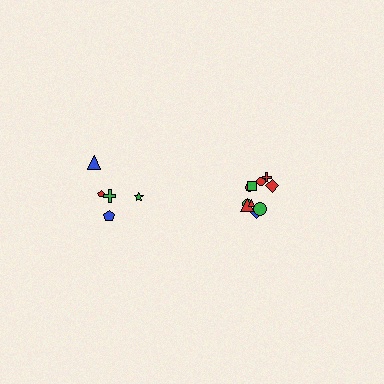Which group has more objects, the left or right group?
The right group.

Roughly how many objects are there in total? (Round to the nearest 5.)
Roughly 15 objects in total.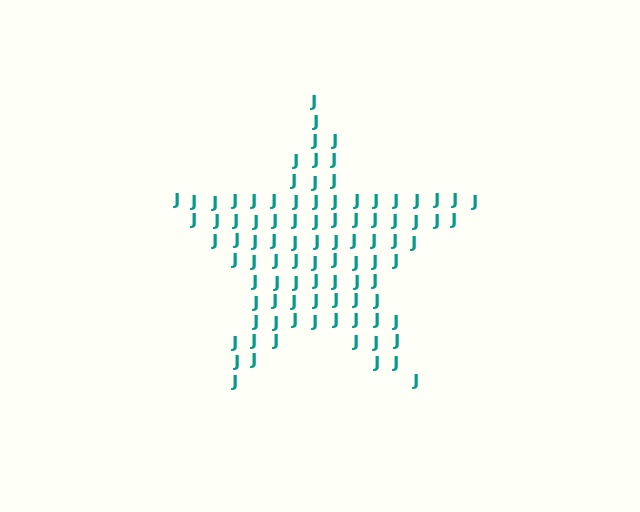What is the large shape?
The large shape is a star.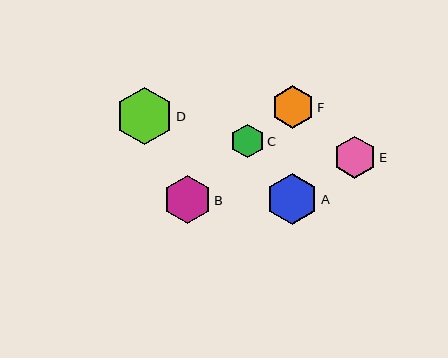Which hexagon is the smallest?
Hexagon C is the smallest with a size of approximately 34 pixels.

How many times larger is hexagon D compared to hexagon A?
Hexagon D is approximately 1.1 times the size of hexagon A.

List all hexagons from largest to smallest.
From largest to smallest: D, A, B, F, E, C.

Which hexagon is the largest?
Hexagon D is the largest with a size of approximately 58 pixels.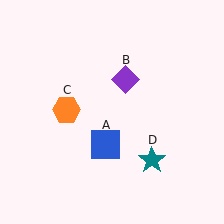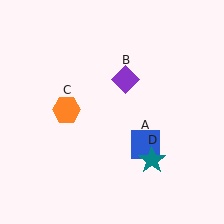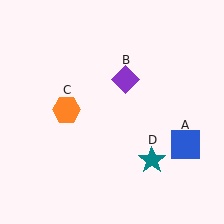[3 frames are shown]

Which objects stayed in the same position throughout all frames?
Purple diamond (object B) and orange hexagon (object C) and teal star (object D) remained stationary.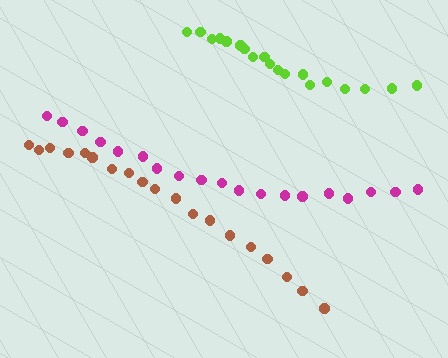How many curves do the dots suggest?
There are 3 distinct paths.